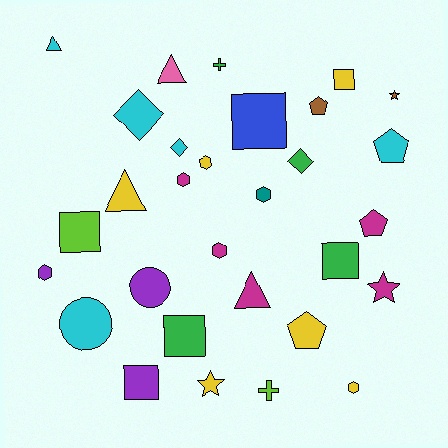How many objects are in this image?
There are 30 objects.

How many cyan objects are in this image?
There are 5 cyan objects.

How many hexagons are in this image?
There are 6 hexagons.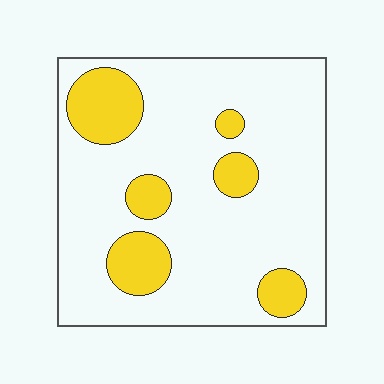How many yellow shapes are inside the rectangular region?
6.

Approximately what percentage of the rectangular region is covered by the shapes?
Approximately 20%.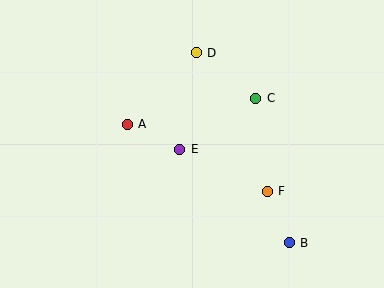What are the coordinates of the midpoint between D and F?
The midpoint between D and F is at (232, 122).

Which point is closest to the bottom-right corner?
Point B is closest to the bottom-right corner.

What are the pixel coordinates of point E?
Point E is at (180, 149).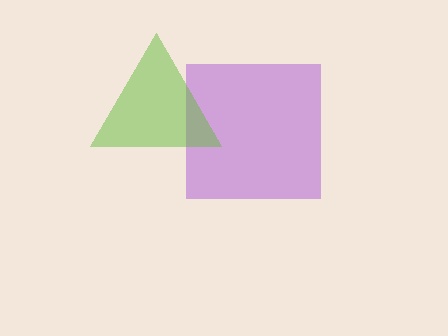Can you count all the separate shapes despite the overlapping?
Yes, there are 2 separate shapes.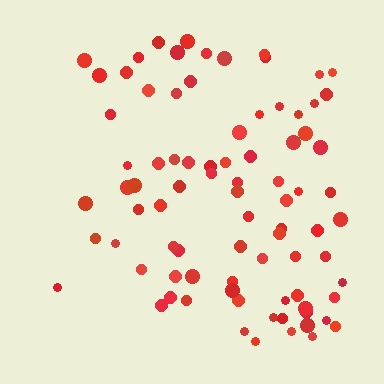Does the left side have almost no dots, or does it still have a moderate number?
Still a moderate number, just noticeably fewer than the right.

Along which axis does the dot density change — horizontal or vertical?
Horizontal.